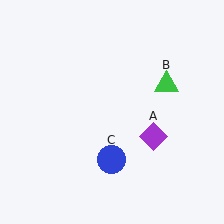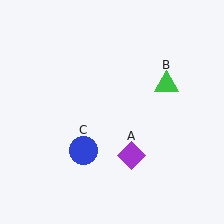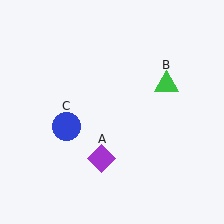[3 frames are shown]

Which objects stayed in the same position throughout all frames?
Green triangle (object B) remained stationary.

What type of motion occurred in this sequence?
The purple diamond (object A), blue circle (object C) rotated clockwise around the center of the scene.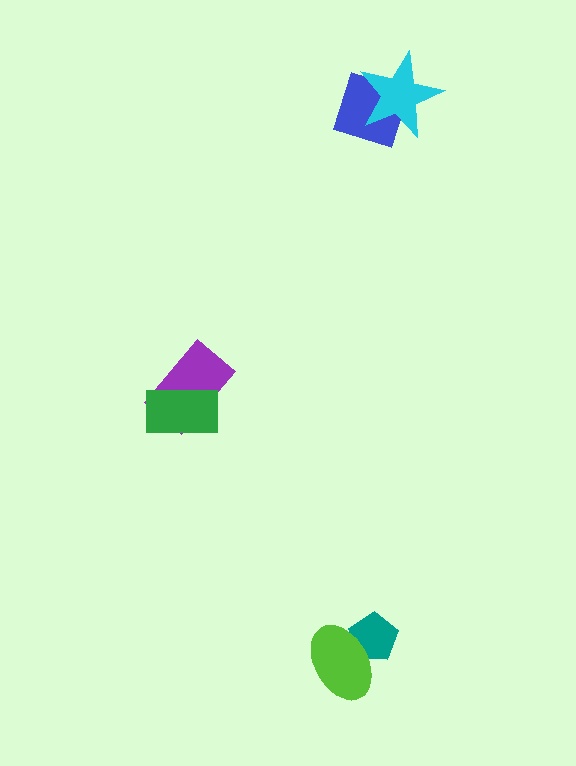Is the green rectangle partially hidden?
No, no other shape covers it.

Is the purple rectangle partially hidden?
Yes, it is partially covered by another shape.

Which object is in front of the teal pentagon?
The lime ellipse is in front of the teal pentagon.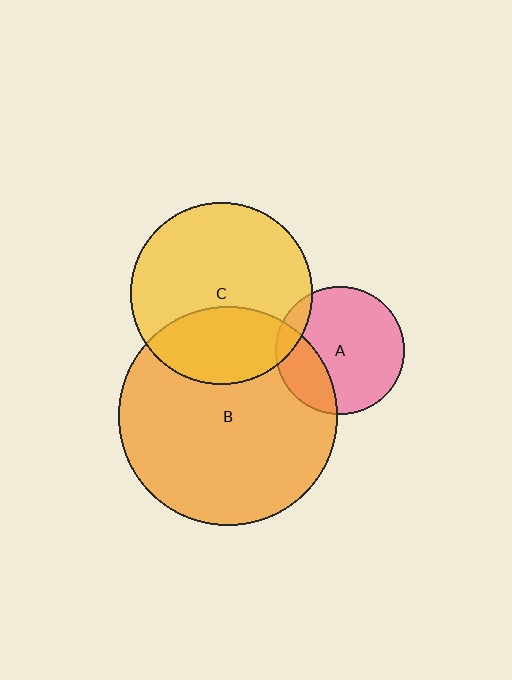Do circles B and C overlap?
Yes.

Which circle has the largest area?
Circle B (orange).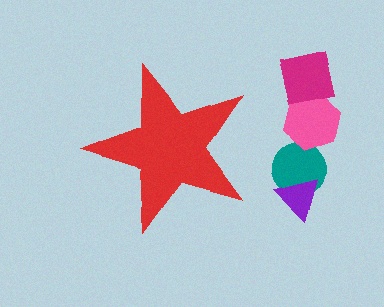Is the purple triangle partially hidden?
No, the purple triangle is fully visible.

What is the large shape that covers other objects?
A red star.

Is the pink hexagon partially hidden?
No, the pink hexagon is fully visible.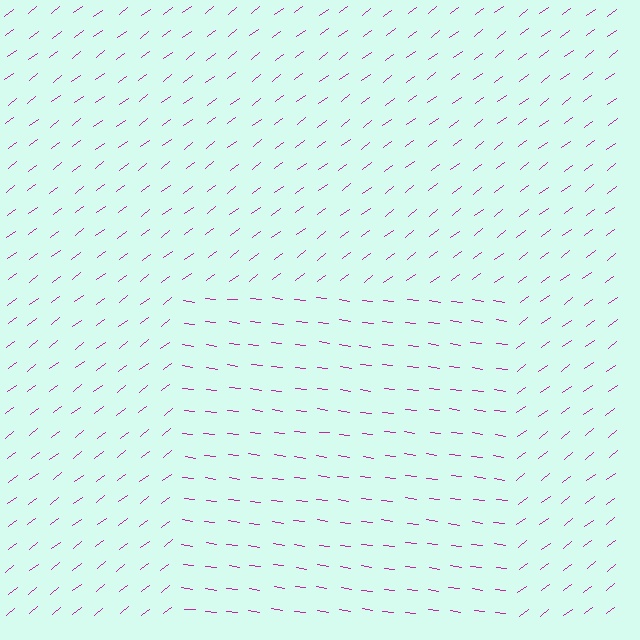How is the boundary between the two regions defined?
The boundary is defined purely by a change in line orientation (approximately 45 degrees difference). All lines are the same color and thickness.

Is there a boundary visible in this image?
Yes, there is a texture boundary formed by a change in line orientation.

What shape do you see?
I see a rectangle.